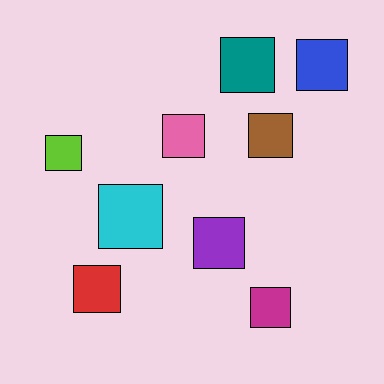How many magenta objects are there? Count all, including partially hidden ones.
There is 1 magenta object.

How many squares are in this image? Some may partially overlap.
There are 9 squares.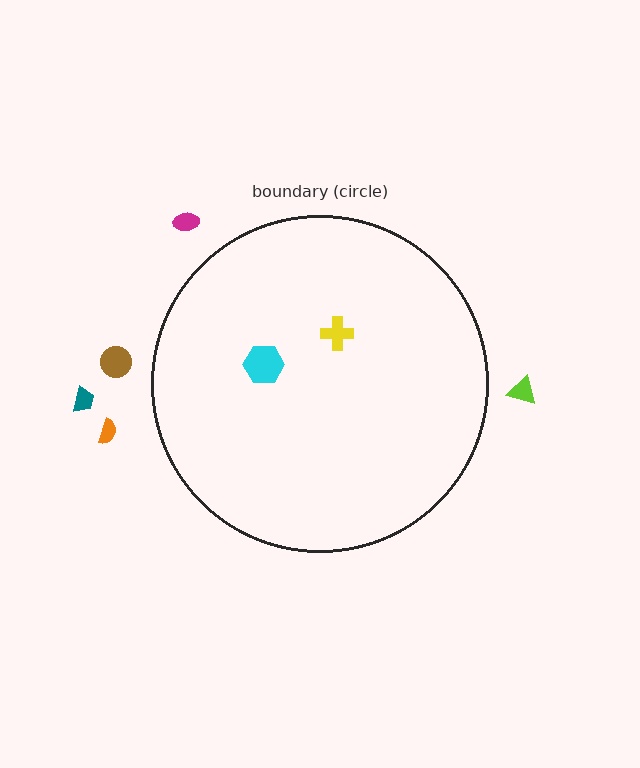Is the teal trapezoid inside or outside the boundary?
Outside.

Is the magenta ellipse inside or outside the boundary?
Outside.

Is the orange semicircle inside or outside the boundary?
Outside.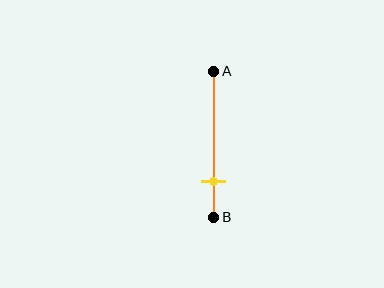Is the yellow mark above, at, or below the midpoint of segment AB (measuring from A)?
The yellow mark is below the midpoint of segment AB.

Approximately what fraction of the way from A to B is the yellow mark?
The yellow mark is approximately 75% of the way from A to B.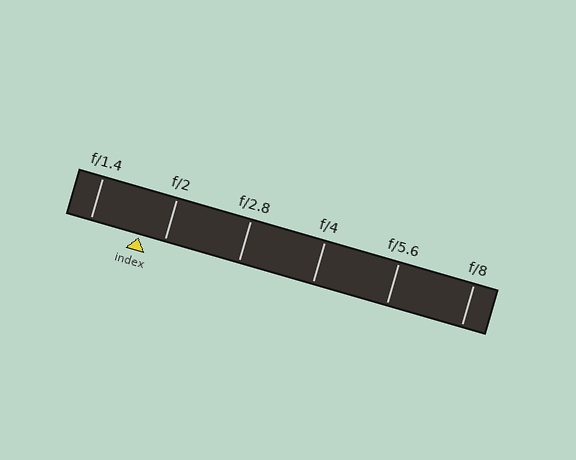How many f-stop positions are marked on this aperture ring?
There are 6 f-stop positions marked.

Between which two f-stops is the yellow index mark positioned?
The index mark is between f/1.4 and f/2.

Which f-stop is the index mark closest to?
The index mark is closest to f/2.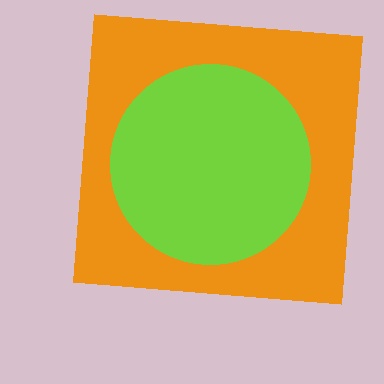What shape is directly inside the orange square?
The lime circle.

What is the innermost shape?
The lime circle.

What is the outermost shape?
The orange square.